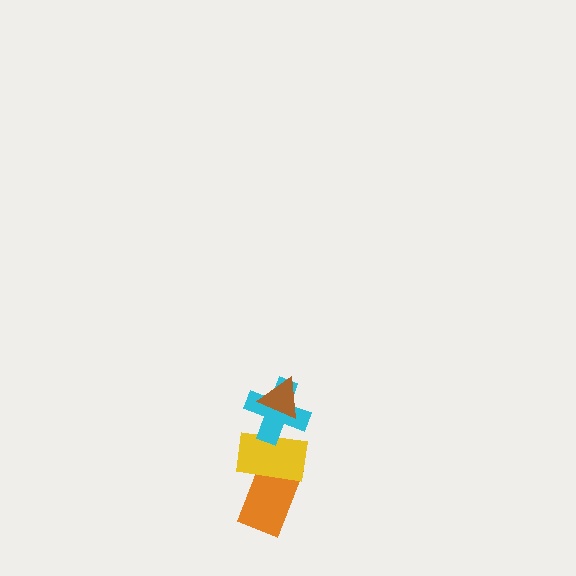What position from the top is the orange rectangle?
The orange rectangle is 4th from the top.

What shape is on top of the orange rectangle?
The yellow rectangle is on top of the orange rectangle.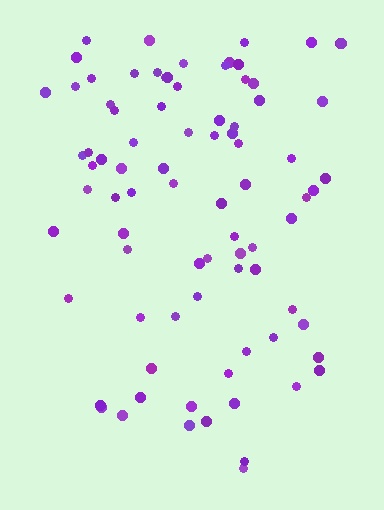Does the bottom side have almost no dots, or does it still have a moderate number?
Still a moderate number, just noticeably fewer than the top.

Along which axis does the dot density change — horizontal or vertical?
Vertical.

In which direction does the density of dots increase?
From bottom to top, with the top side densest.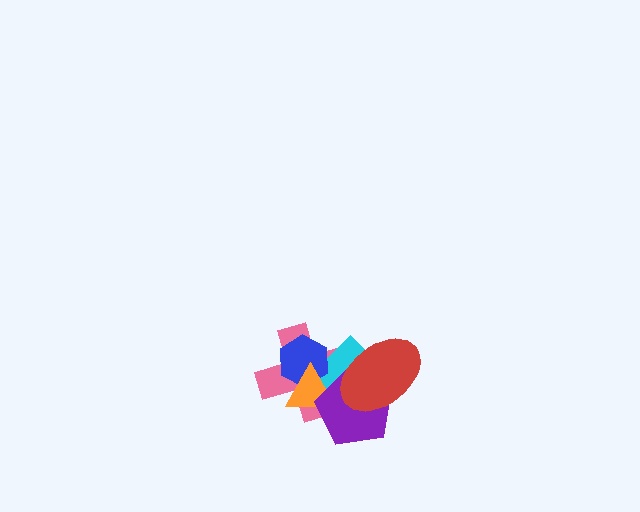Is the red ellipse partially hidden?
No, no other shape covers it.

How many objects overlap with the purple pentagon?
4 objects overlap with the purple pentagon.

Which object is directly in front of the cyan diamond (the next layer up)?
The blue hexagon is directly in front of the cyan diamond.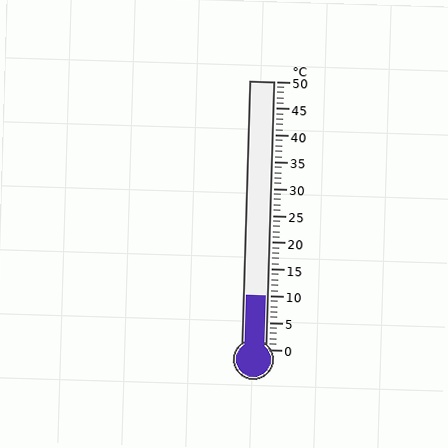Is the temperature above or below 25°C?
The temperature is below 25°C.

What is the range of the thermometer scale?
The thermometer scale ranges from 0°C to 50°C.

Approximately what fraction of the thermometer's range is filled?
The thermometer is filled to approximately 20% of its range.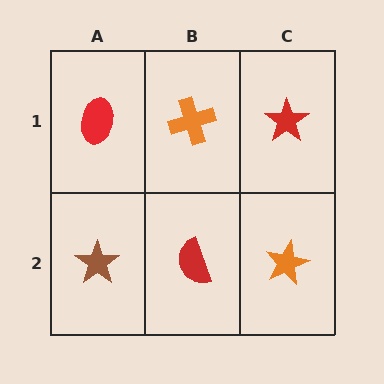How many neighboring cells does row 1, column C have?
2.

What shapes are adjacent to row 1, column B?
A red semicircle (row 2, column B), a red ellipse (row 1, column A), a red star (row 1, column C).